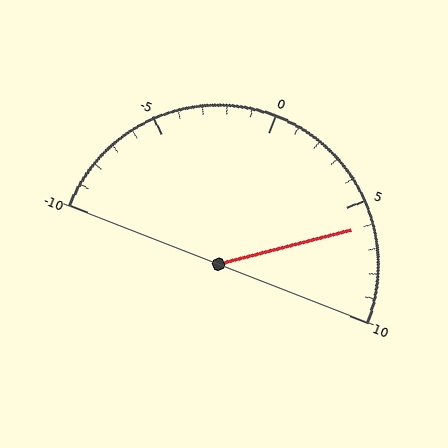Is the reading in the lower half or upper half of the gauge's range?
The reading is in the upper half of the range (-10 to 10).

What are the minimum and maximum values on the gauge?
The gauge ranges from -10 to 10.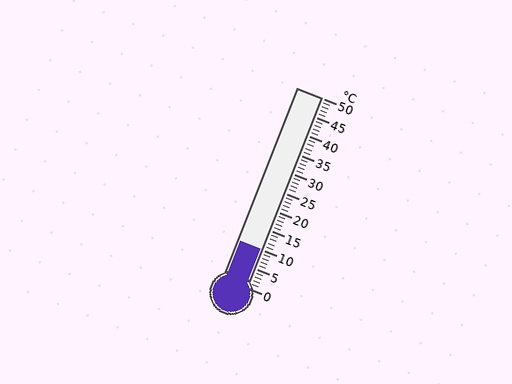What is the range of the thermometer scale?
The thermometer scale ranges from 0°C to 50°C.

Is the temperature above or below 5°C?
The temperature is above 5°C.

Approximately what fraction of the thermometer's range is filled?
The thermometer is filled to approximately 20% of its range.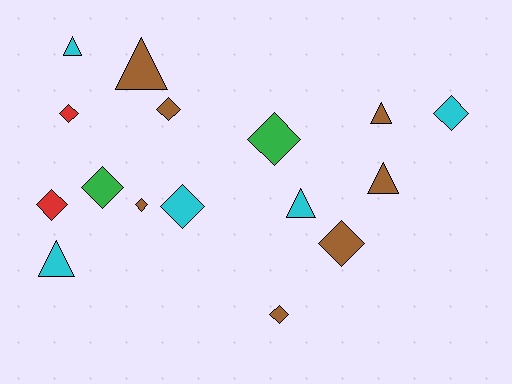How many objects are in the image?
There are 16 objects.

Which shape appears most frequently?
Diamond, with 10 objects.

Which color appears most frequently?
Brown, with 7 objects.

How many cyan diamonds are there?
There are 2 cyan diamonds.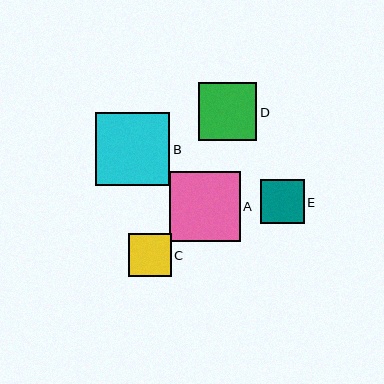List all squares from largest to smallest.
From largest to smallest: B, A, D, E, C.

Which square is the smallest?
Square C is the smallest with a size of approximately 43 pixels.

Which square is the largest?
Square B is the largest with a size of approximately 74 pixels.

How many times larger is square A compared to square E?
Square A is approximately 1.6 times the size of square E.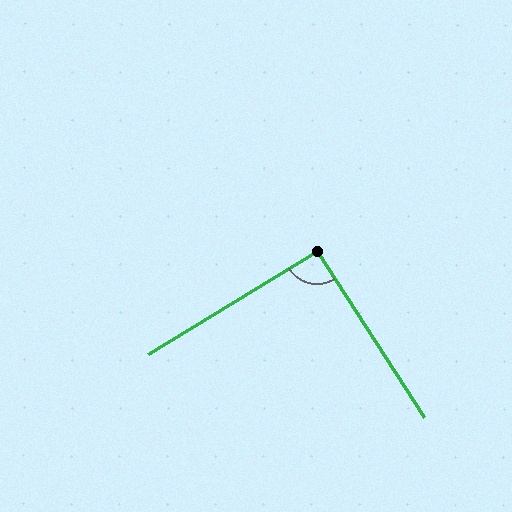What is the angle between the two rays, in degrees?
Approximately 91 degrees.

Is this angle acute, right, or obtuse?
It is approximately a right angle.